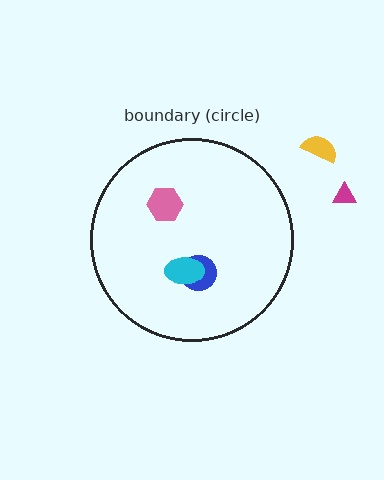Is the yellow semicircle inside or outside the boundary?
Outside.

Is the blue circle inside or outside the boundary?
Inside.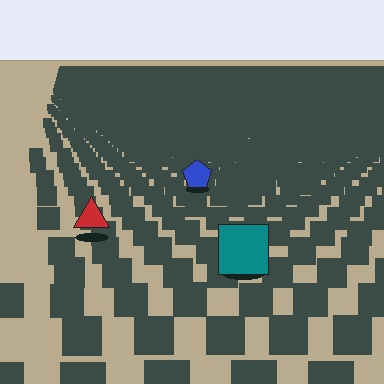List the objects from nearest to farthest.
From nearest to farthest: the teal square, the red triangle, the blue pentagon.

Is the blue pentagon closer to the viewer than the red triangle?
No. The red triangle is closer — you can tell from the texture gradient: the ground texture is coarser near it.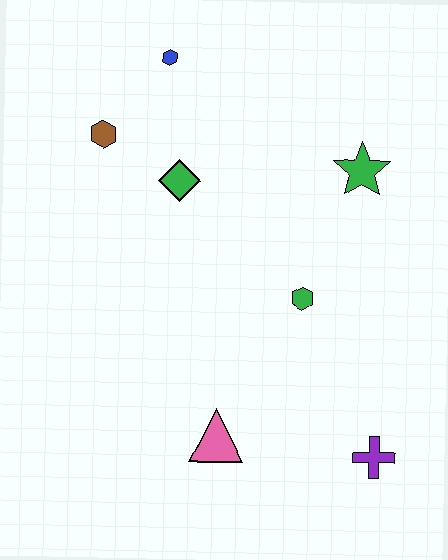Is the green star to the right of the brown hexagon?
Yes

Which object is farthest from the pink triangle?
The blue hexagon is farthest from the pink triangle.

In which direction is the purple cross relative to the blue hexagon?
The purple cross is below the blue hexagon.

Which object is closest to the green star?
The green hexagon is closest to the green star.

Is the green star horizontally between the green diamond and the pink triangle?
No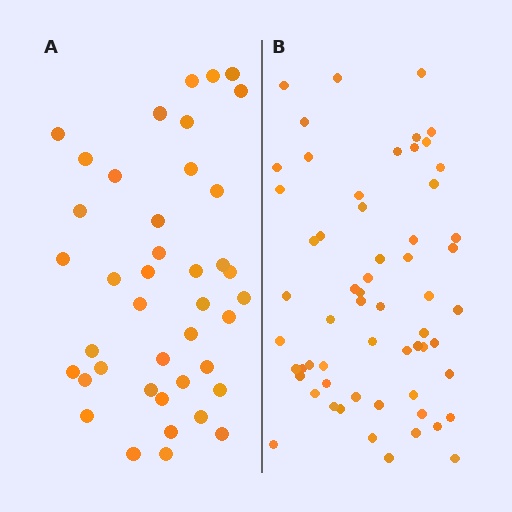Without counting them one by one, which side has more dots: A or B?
Region B (the right region) has more dots.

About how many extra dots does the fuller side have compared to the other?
Region B has approximately 20 more dots than region A.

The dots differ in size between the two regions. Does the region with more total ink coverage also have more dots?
No. Region A has more total ink coverage because its dots are larger, but region B actually contains more individual dots. Total area can be misleading — the number of items is what matters here.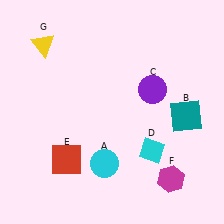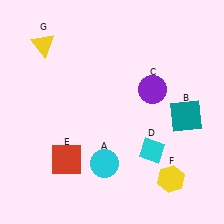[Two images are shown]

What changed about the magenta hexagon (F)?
In Image 1, F is magenta. In Image 2, it changed to yellow.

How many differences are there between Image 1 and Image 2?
There is 1 difference between the two images.